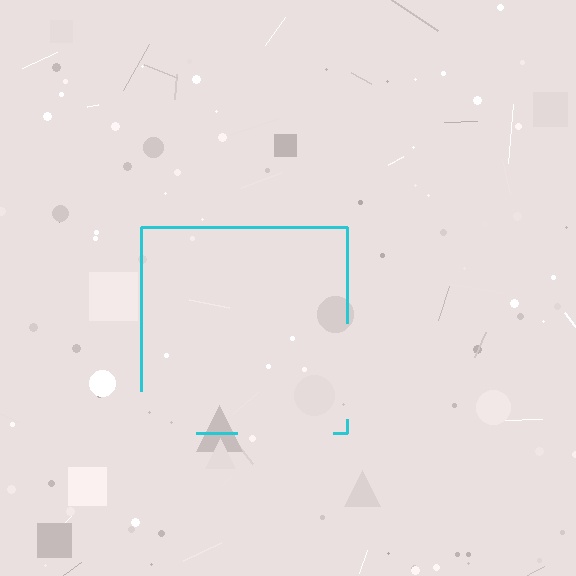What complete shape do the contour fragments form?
The contour fragments form a square.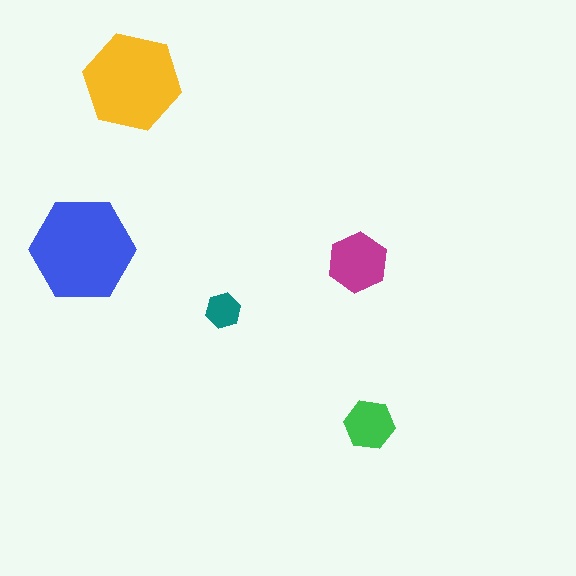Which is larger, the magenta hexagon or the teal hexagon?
The magenta one.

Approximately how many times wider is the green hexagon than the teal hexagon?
About 1.5 times wider.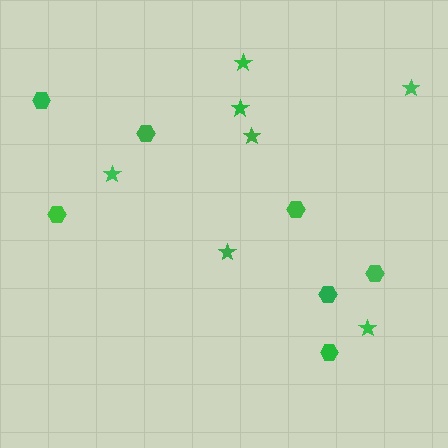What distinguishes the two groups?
There are 2 groups: one group of stars (7) and one group of hexagons (7).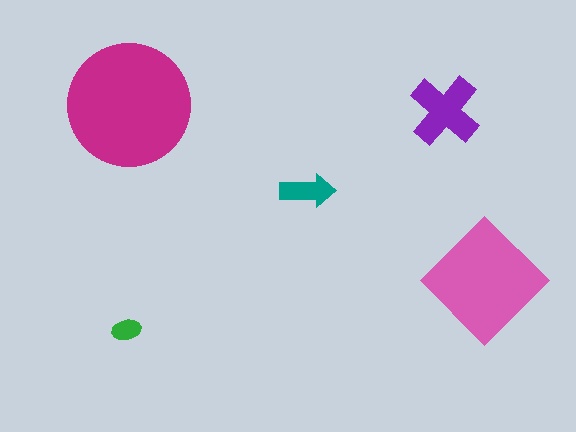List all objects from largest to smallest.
The magenta circle, the pink diamond, the purple cross, the teal arrow, the green ellipse.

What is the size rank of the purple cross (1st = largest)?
3rd.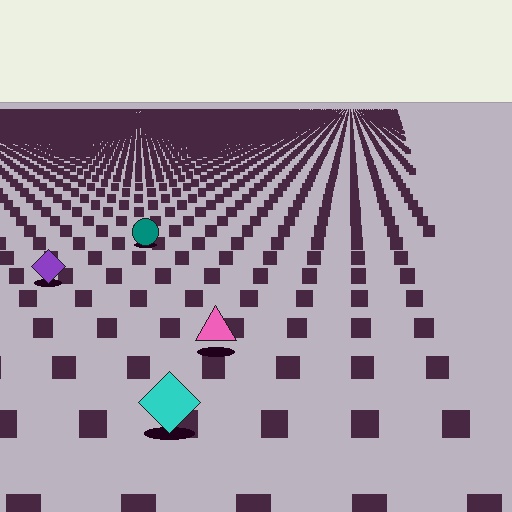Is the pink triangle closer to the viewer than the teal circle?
Yes. The pink triangle is closer — you can tell from the texture gradient: the ground texture is coarser near it.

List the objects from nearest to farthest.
From nearest to farthest: the cyan diamond, the pink triangle, the purple diamond, the teal circle.